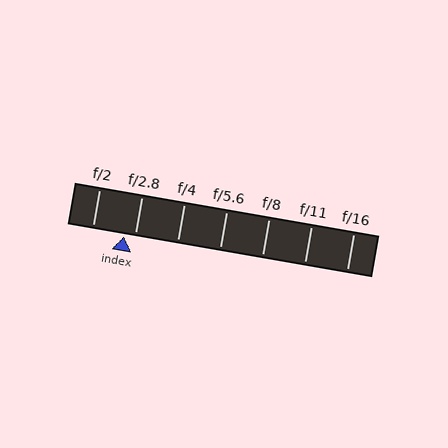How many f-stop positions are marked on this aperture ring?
There are 7 f-stop positions marked.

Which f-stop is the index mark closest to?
The index mark is closest to f/2.8.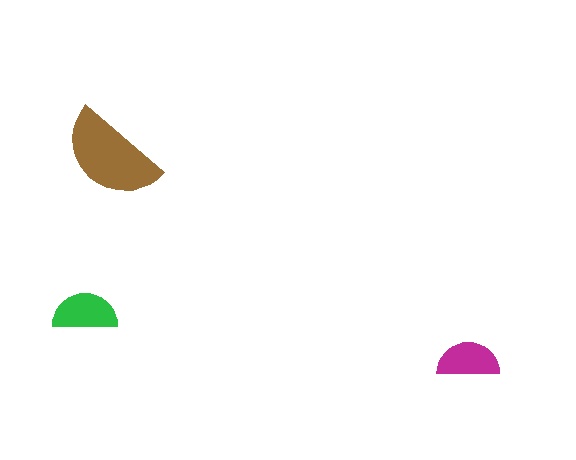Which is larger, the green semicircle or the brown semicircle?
The brown one.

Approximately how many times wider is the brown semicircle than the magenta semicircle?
About 1.5 times wider.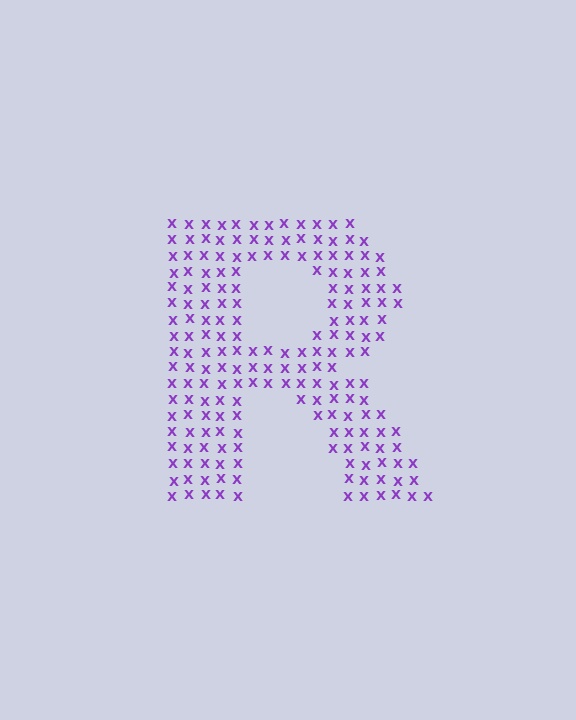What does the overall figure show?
The overall figure shows the letter R.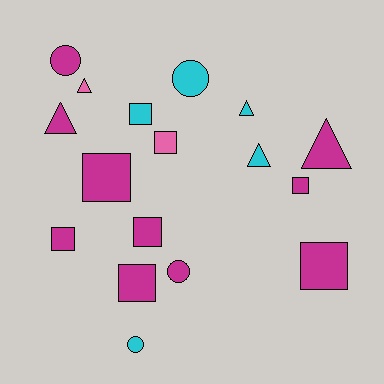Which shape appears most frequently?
Square, with 8 objects.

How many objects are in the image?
There are 17 objects.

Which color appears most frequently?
Magenta, with 10 objects.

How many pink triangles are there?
There is 1 pink triangle.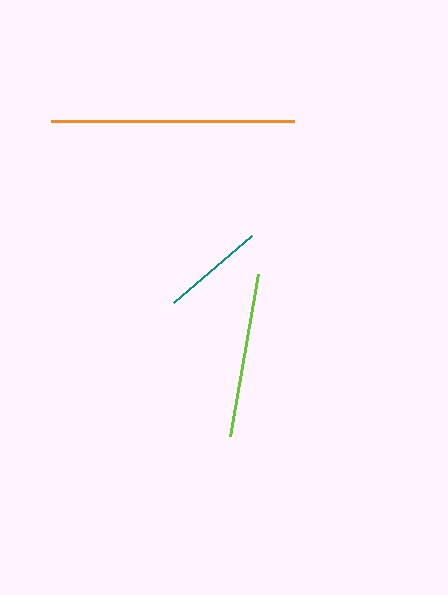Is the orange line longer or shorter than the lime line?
The orange line is longer than the lime line.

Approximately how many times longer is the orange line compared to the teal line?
The orange line is approximately 2.4 times the length of the teal line.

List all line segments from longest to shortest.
From longest to shortest: orange, lime, teal.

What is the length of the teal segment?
The teal segment is approximately 103 pixels long.